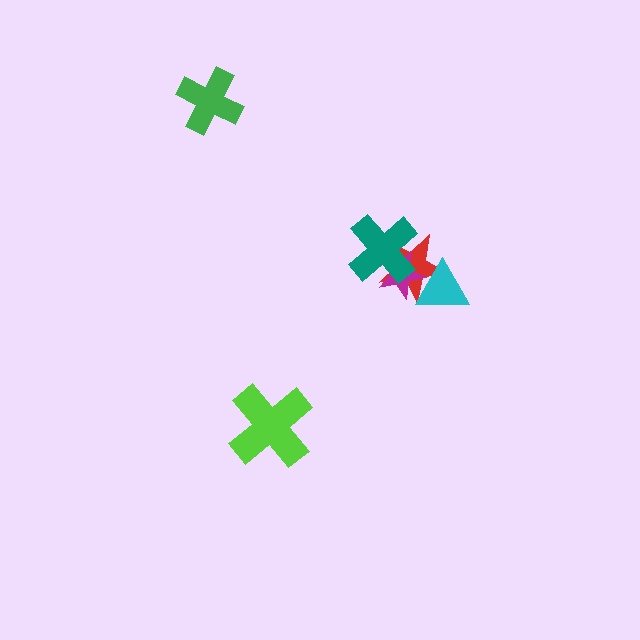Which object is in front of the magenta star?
The teal cross is in front of the magenta star.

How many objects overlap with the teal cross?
2 objects overlap with the teal cross.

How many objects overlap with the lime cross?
0 objects overlap with the lime cross.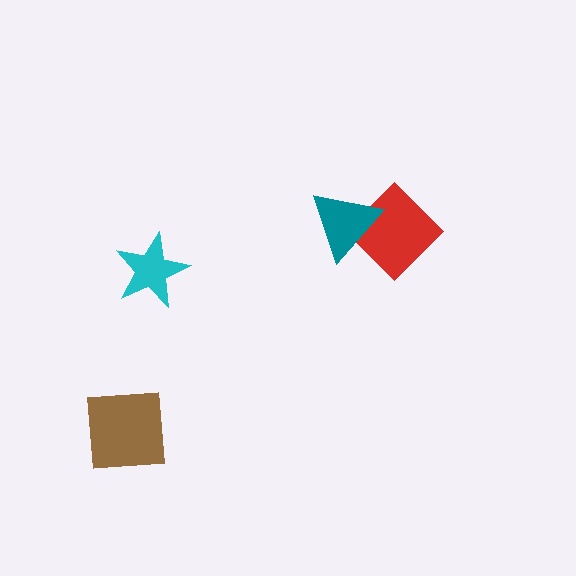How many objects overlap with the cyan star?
0 objects overlap with the cyan star.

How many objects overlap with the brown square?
0 objects overlap with the brown square.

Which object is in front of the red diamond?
The teal triangle is in front of the red diamond.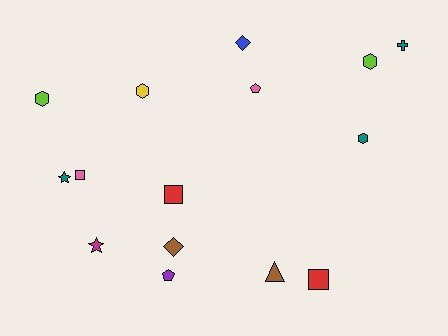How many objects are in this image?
There are 15 objects.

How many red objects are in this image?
There are 2 red objects.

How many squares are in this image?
There are 3 squares.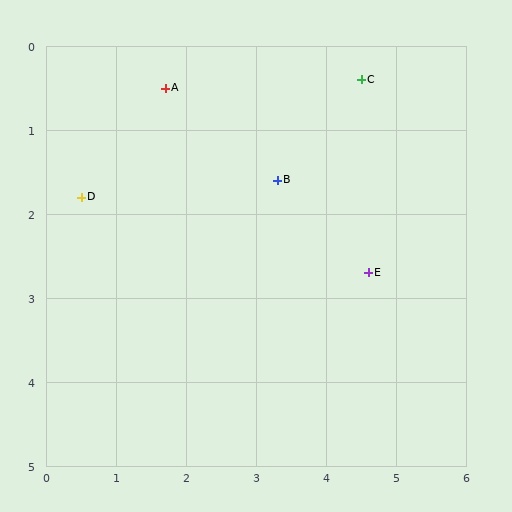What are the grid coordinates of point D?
Point D is at approximately (0.5, 1.8).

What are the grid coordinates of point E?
Point E is at approximately (4.6, 2.7).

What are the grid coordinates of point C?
Point C is at approximately (4.5, 0.4).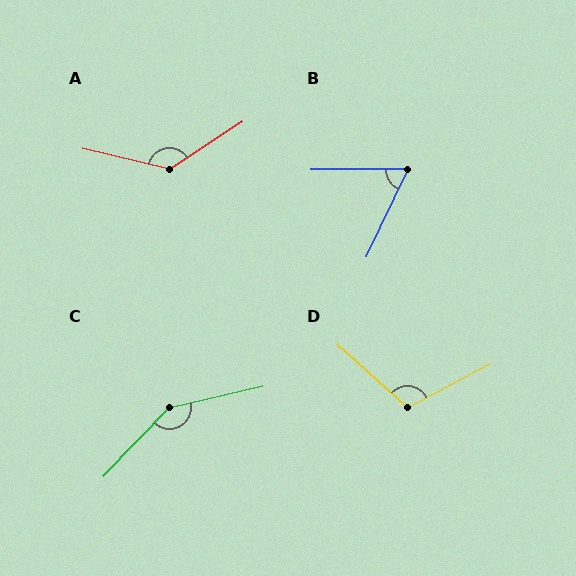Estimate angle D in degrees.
Approximately 110 degrees.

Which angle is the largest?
C, at approximately 146 degrees.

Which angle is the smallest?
B, at approximately 64 degrees.